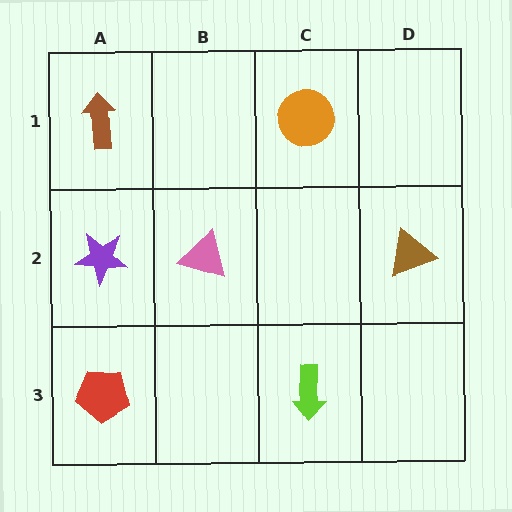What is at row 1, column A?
A brown arrow.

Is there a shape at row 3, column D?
No, that cell is empty.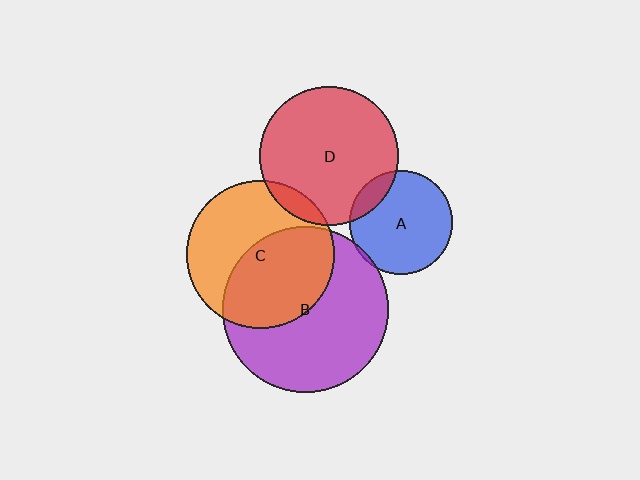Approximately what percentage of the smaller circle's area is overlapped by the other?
Approximately 5%.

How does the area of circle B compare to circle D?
Approximately 1.4 times.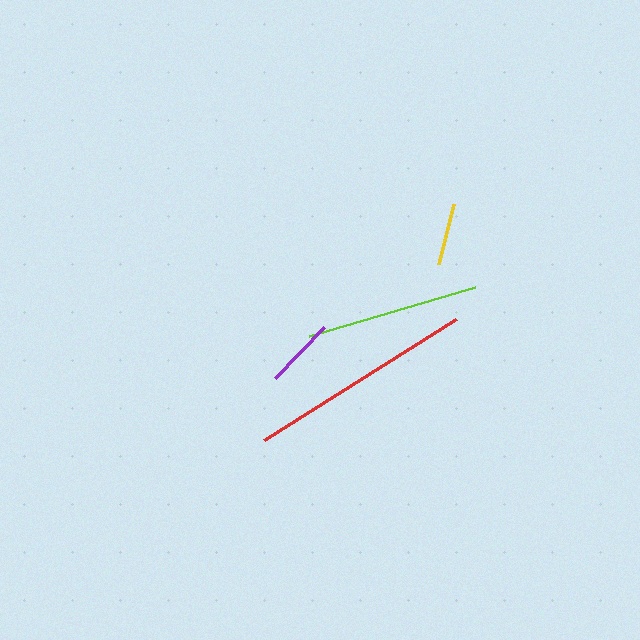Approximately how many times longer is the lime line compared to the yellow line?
The lime line is approximately 2.8 times the length of the yellow line.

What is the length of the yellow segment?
The yellow segment is approximately 62 pixels long.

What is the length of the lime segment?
The lime segment is approximately 173 pixels long.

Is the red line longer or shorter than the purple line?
The red line is longer than the purple line.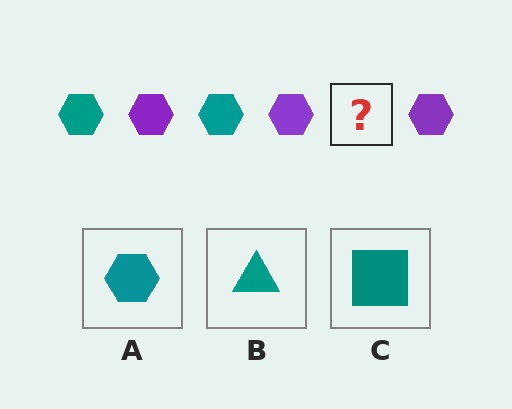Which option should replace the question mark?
Option A.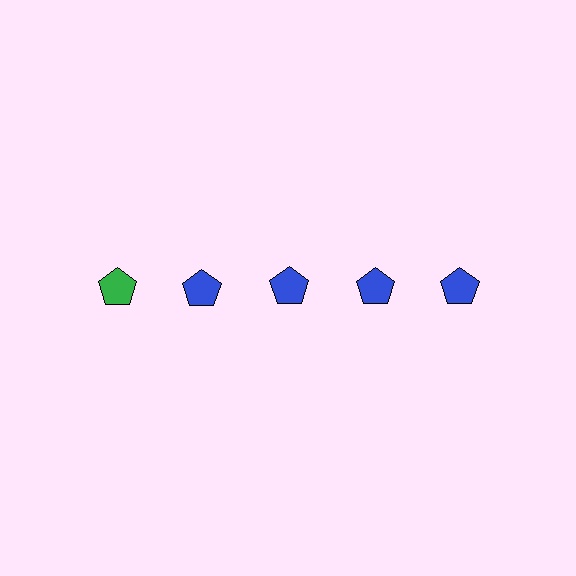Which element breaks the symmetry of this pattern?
The green pentagon in the top row, leftmost column breaks the symmetry. All other shapes are blue pentagons.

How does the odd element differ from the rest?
It has a different color: green instead of blue.